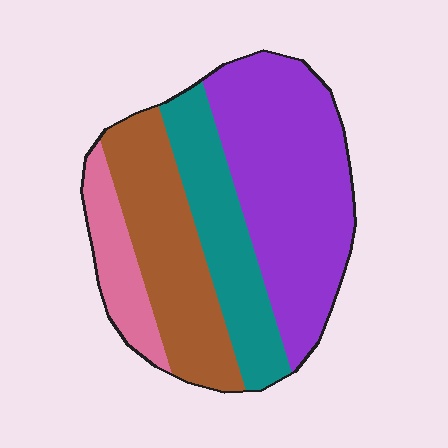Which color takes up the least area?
Pink, at roughly 10%.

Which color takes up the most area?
Purple, at roughly 40%.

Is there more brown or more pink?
Brown.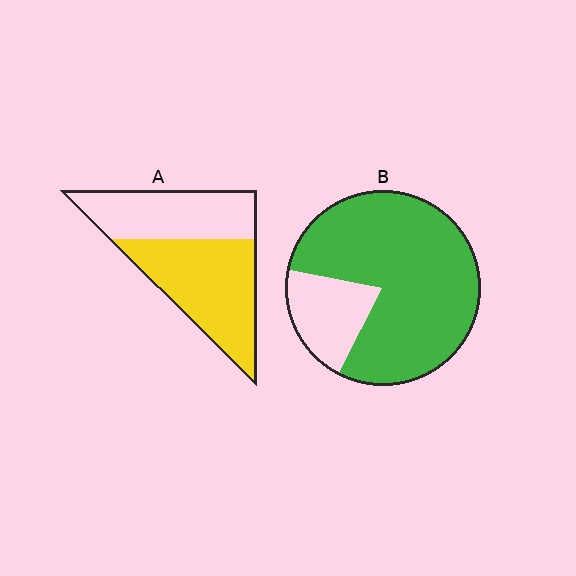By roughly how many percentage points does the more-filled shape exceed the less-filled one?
By roughly 25 percentage points (B over A).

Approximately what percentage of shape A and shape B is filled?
A is approximately 55% and B is approximately 80%.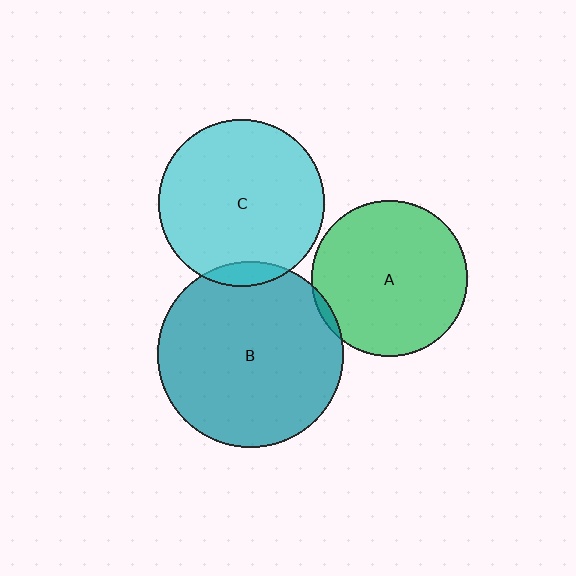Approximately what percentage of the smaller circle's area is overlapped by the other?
Approximately 5%.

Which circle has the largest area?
Circle B (teal).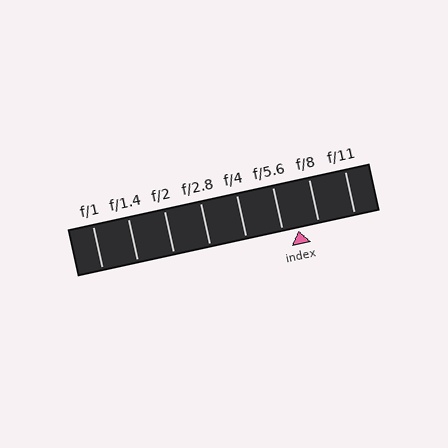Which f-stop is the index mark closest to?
The index mark is closest to f/5.6.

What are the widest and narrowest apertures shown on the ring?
The widest aperture shown is f/1 and the narrowest is f/11.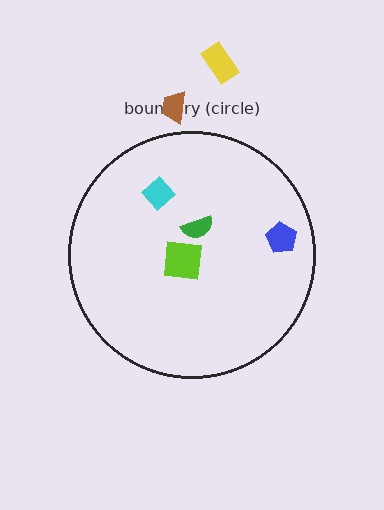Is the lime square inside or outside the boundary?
Inside.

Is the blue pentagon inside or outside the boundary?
Inside.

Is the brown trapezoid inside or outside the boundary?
Outside.